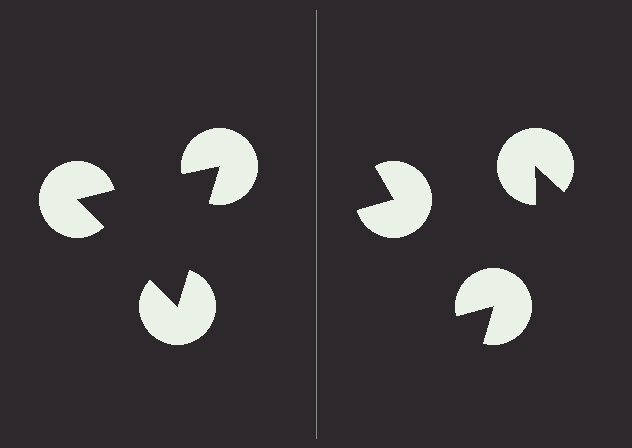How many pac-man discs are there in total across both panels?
6 — 3 on each side.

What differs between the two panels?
The pac-man discs are positioned identically on both sides; only the wedge orientations differ. On the left they align to a triangle; on the right they are misaligned.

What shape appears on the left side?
An illusory triangle.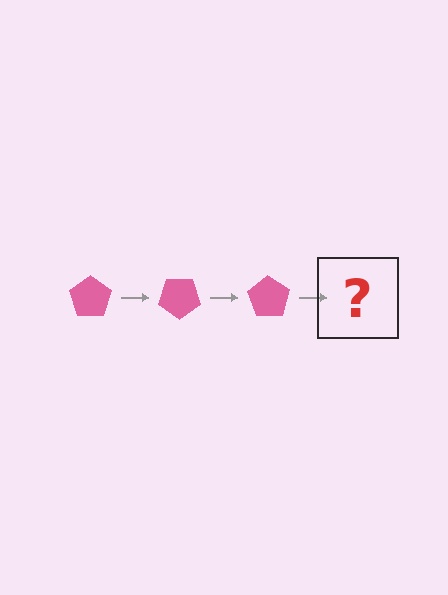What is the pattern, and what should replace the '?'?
The pattern is that the pentagon rotates 35 degrees each step. The '?' should be a pink pentagon rotated 105 degrees.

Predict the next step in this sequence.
The next step is a pink pentagon rotated 105 degrees.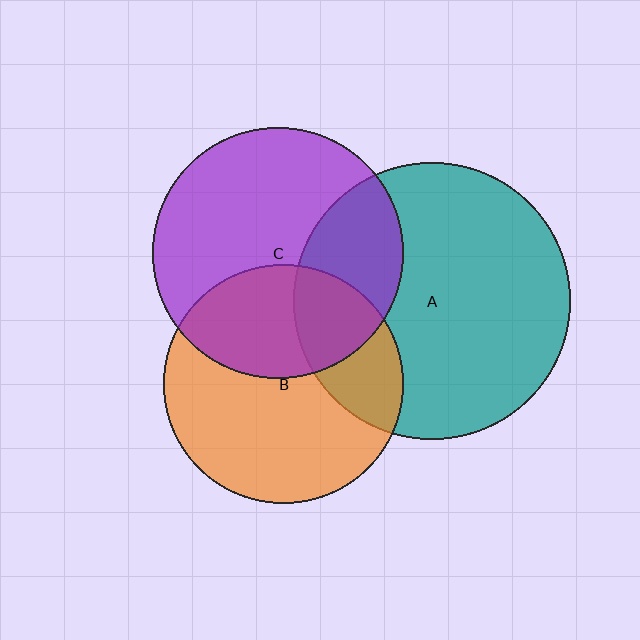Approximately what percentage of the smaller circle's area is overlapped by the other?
Approximately 30%.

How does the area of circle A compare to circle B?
Approximately 1.3 times.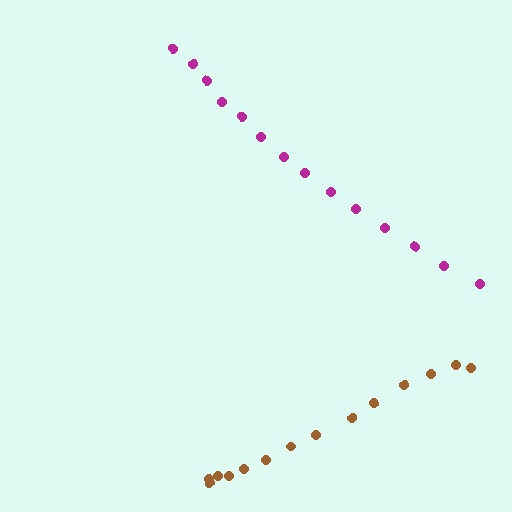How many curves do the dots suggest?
There are 2 distinct paths.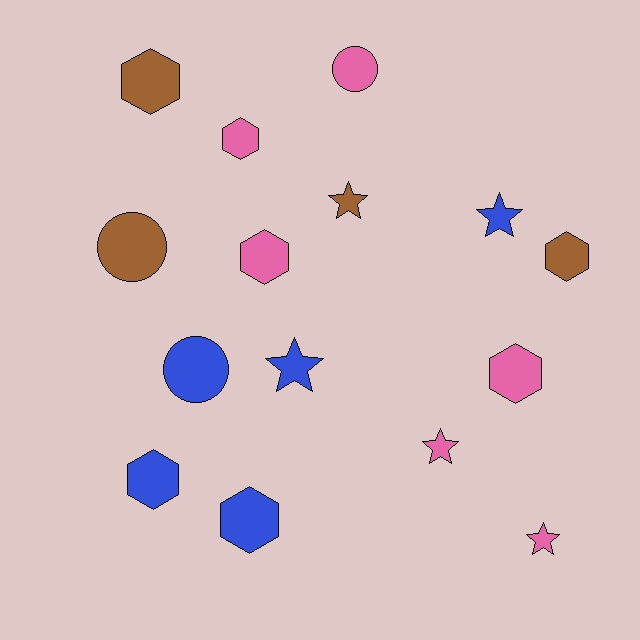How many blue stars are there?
There are 2 blue stars.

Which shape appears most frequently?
Hexagon, with 7 objects.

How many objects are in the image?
There are 15 objects.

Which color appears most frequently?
Pink, with 6 objects.